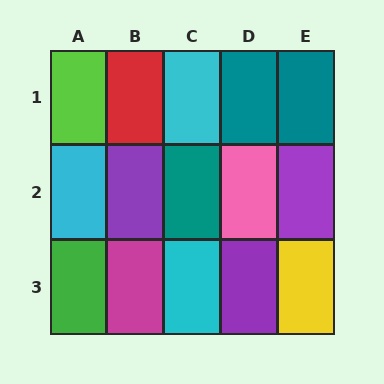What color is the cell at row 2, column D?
Pink.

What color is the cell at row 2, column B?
Purple.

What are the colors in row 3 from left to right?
Green, magenta, cyan, purple, yellow.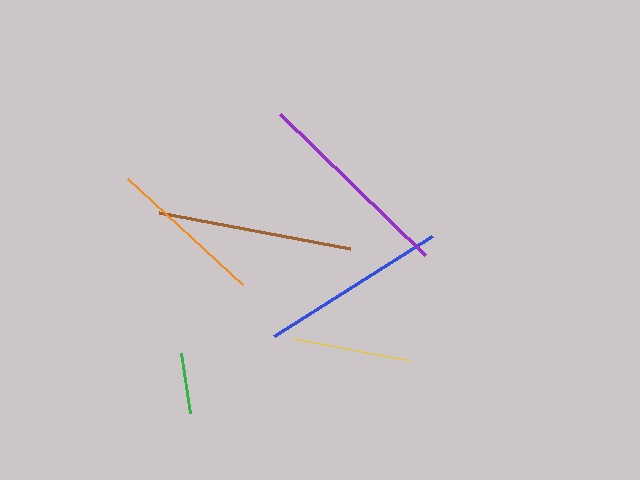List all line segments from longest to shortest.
From longest to shortest: purple, brown, blue, orange, yellow, green.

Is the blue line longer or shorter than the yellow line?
The blue line is longer than the yellow line.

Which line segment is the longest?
The purple line is the longest at approximately 201 pixels.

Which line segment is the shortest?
The green line is the shortest at approximately 61 pixels.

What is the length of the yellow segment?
The yellow segment is approximately 120 pixels long.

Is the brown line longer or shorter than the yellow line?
The brown line is longer than the yellow line.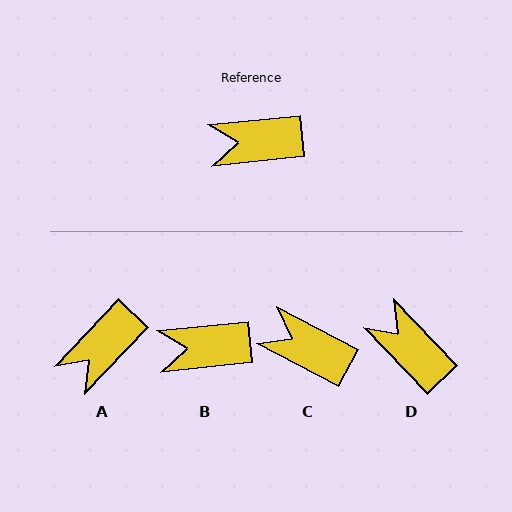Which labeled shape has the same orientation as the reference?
B.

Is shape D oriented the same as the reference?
No, it is off by about 52 degrees.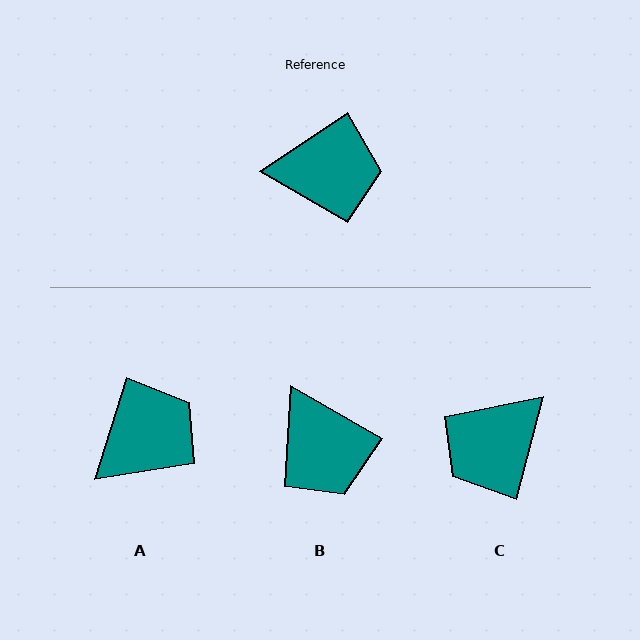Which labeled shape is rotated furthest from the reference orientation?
C, about 139 degrees away.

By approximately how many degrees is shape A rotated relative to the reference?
Approximately 39 degrees counter-clockwise.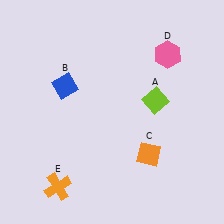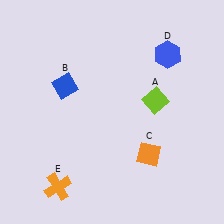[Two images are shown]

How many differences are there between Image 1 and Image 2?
There is 1 difference between the two images.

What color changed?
The hexagon (D) changed from pink in Image 1 to blue in Image 2.